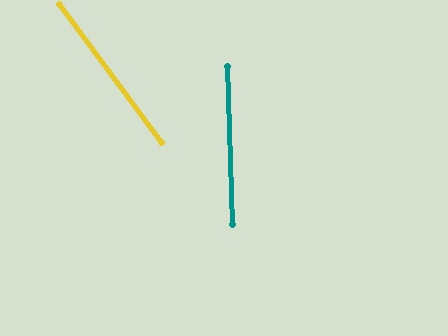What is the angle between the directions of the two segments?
Approximately 34 degrees.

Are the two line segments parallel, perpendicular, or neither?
Neither parallel nor perpendicular — they differ by about 34°.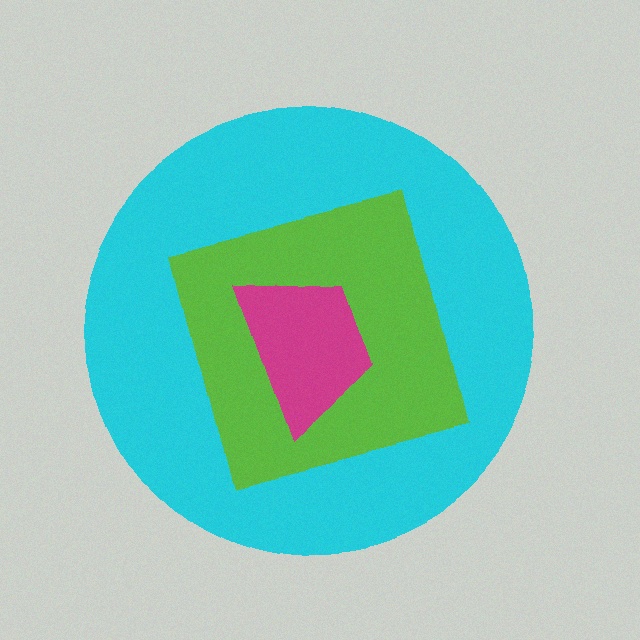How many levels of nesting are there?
3.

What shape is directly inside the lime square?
The magenta trapezoid.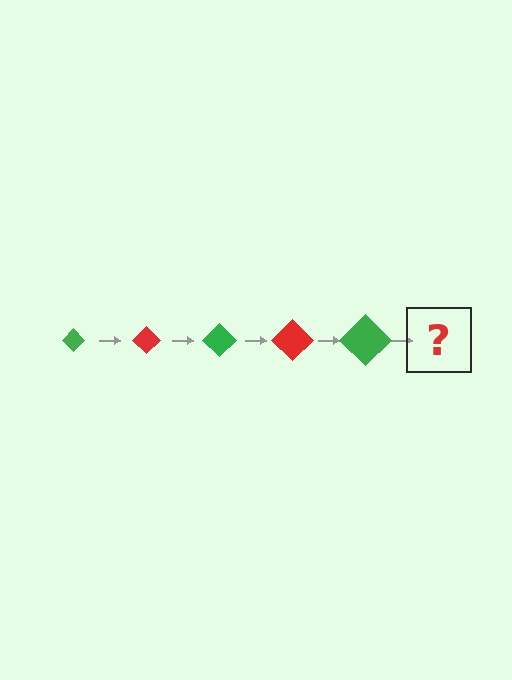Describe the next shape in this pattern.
It should be a red diamond, larger than the previous one.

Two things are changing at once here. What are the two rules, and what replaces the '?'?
The two rules are that the diamond grows larger each step and the color cycles through green and red. The '?' should be a red diamond, larger than the previous one.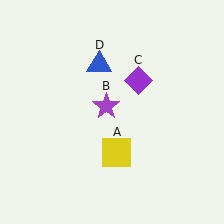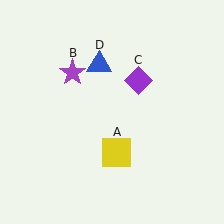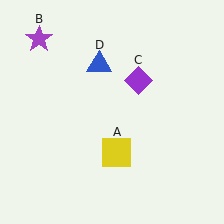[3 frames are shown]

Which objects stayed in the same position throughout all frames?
Yellow square (object A) and purple diamond (object C) and blue triangle (object D) remained stationary.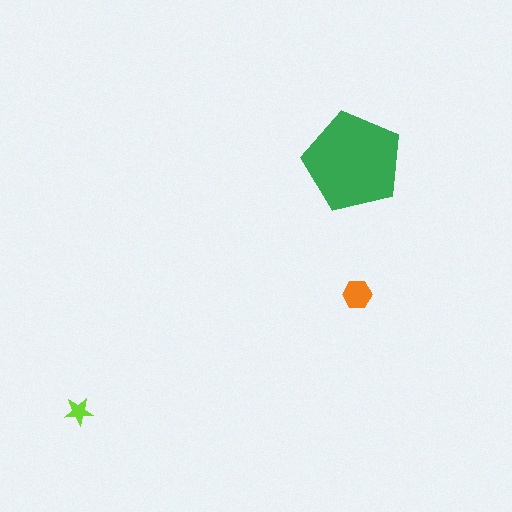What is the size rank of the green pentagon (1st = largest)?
1st.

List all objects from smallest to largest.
The lime star, the orange hexagon, the green pentagon.